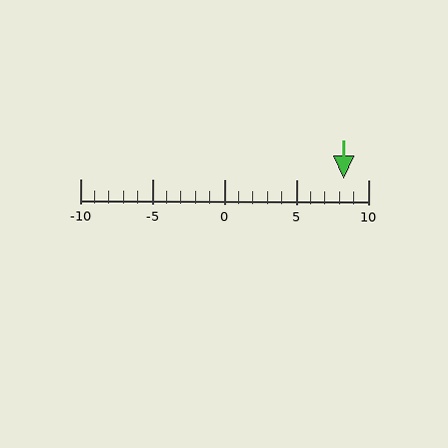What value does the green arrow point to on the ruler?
The green arrow points to approximately 8.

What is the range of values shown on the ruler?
The ruler shows values from -10 to 10.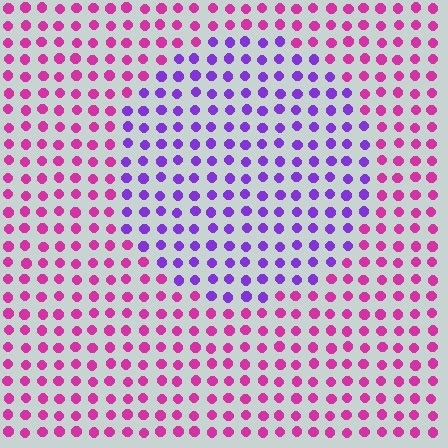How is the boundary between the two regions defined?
The boundary is defined purely by a slight shift in hue (about 49 degrees). Spacing, size, and orientation are identical on both sides.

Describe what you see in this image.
The image is filled with small magenta elements in a uniform arrangement. A circle-shaped region is visible where the elements are tinted to a slightly different hue, forming a subtle color boundary.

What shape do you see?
I see a circle.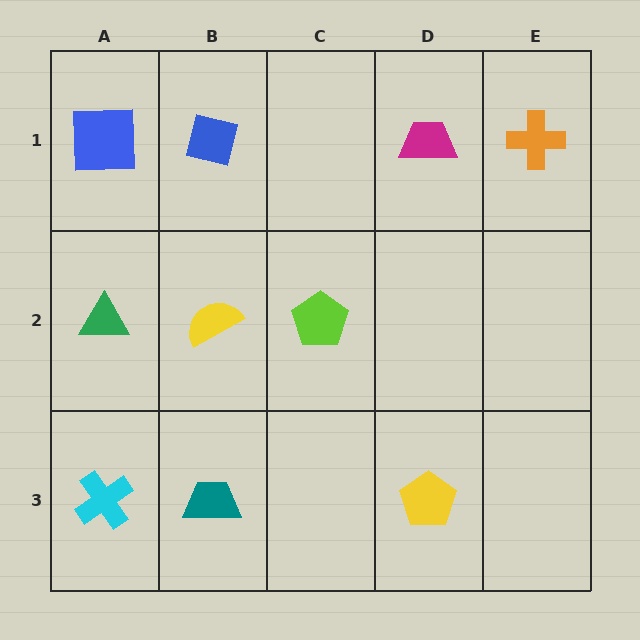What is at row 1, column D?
A magenta trapezoid.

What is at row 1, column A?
A blue square.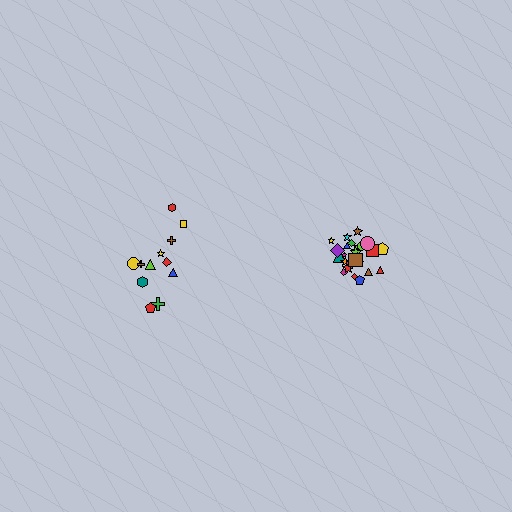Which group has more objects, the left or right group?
The right group.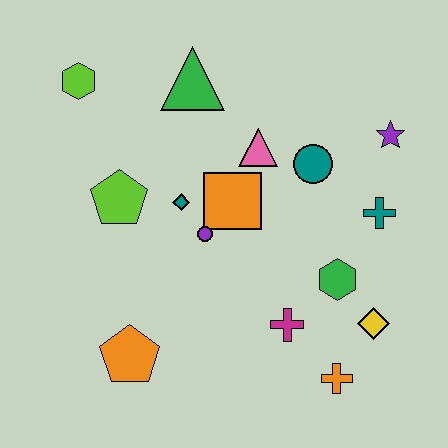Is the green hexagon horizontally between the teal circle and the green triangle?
No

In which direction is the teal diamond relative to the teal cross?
The teal diamond is to the left of the teal cross.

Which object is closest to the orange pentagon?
The purple circle is closest to the orange pentagon.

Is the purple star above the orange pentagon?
Yes